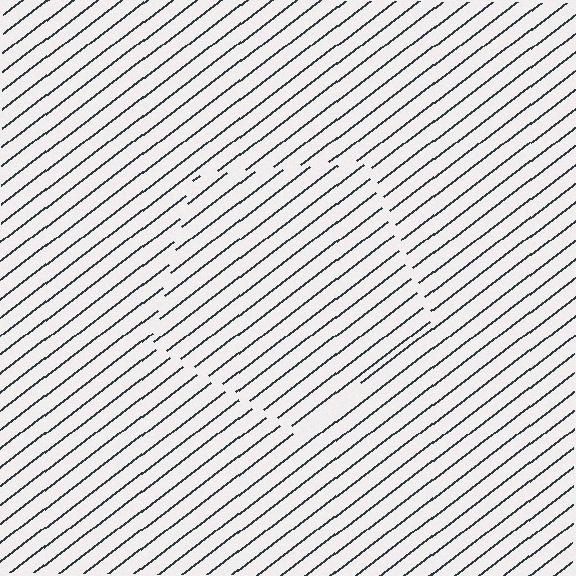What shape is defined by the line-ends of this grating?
An illusory pentagon. The interior of the shape contains the same grating, shifted by half a period — the contour is defined by the phase discontinuity where line-ends from the inner and outer gratings abut.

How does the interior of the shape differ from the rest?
The interior of the shape contains the same grating, shifted by half a period — the contour is defined by the phase discontinuity where line-ends from the inner and outer gratings abut.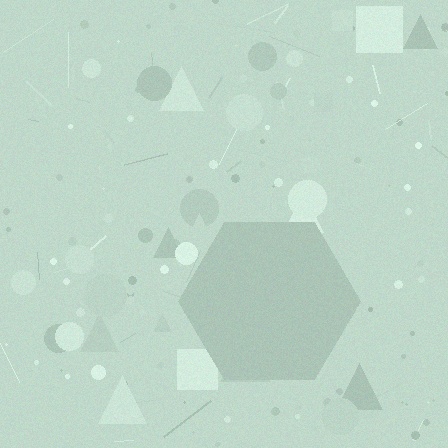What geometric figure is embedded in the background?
A hexagon is embedded in the background.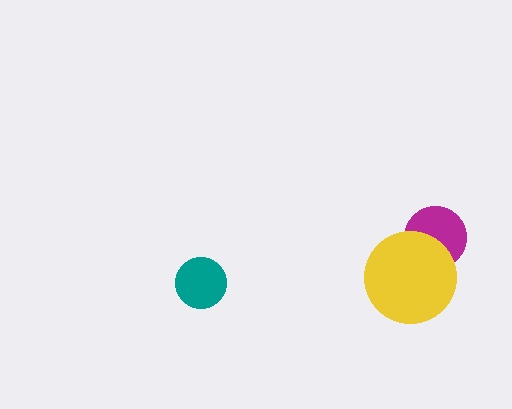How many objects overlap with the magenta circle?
1 object overlaps with the magenta circle.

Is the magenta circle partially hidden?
Yes, it is partially covered by another shape.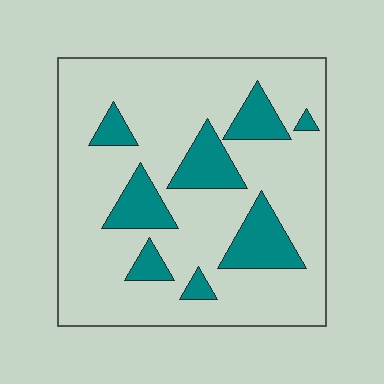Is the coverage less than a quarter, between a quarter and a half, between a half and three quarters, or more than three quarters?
Less than a quarter.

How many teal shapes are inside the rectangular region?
8.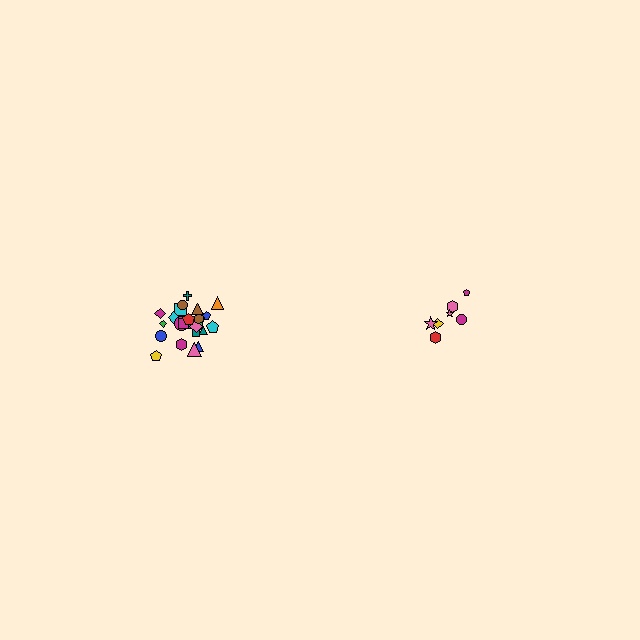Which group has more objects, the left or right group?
The left group.